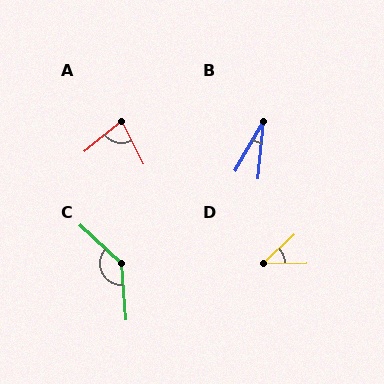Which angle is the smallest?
B, at approximately 25 degrees.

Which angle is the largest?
C, at approximately 137 degrees.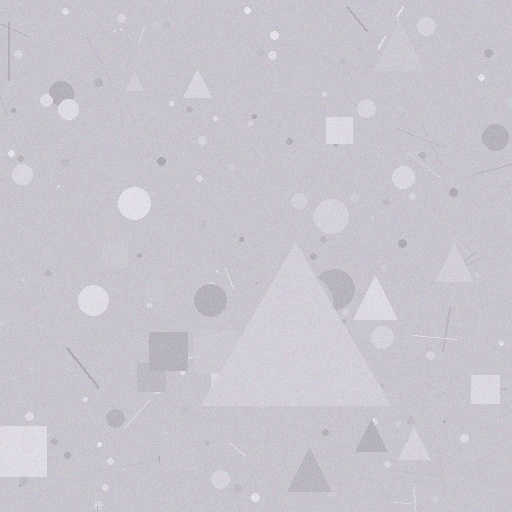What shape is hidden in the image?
A triangle is hidden in the image.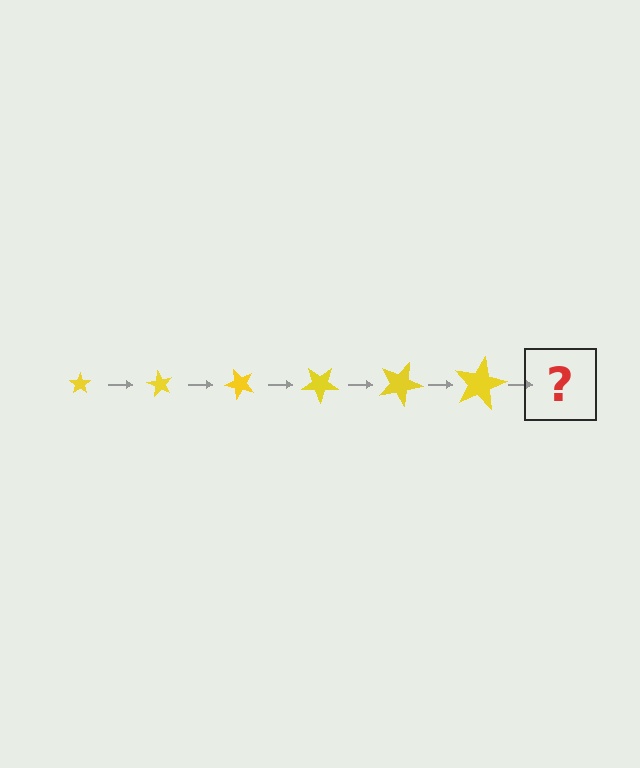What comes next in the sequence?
The next element should be a star, larger than the previous one and rotated 360 degrees from the start.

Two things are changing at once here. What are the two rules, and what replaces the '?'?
The two rules are that the star grows larger each step and it rotates 60 degrees each step. The '?' should be a star, larger than the previous one and rotated 360 degrees from the start.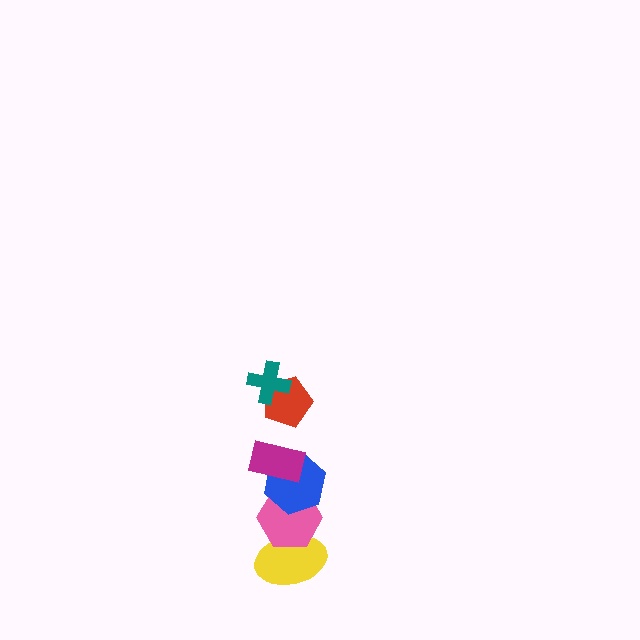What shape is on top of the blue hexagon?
The magenta rectangle is on top of the blue hexagon.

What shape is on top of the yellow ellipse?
The pink hexagon is on top of the yellow ellipse.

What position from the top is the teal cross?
The teal cross is 1st from the top.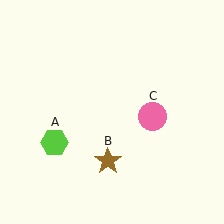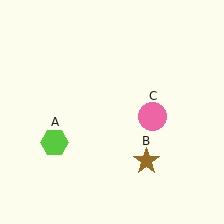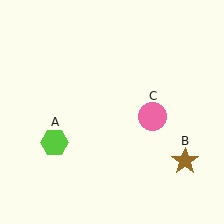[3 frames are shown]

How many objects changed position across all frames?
1 object changed position: brown star (object B).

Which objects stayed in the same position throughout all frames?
Lime hexagon (object A) and pink circle (object C) remained stationary.